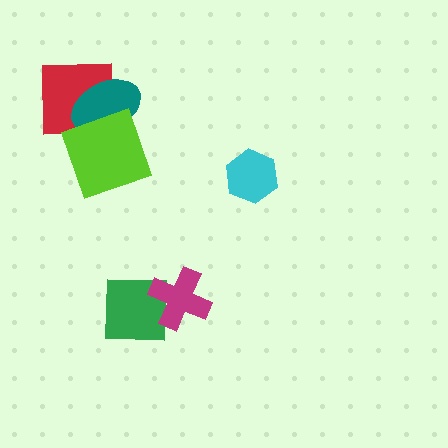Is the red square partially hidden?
Yes, it is partially covered by another shape.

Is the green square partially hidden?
Yes, it is partially covered by another shape.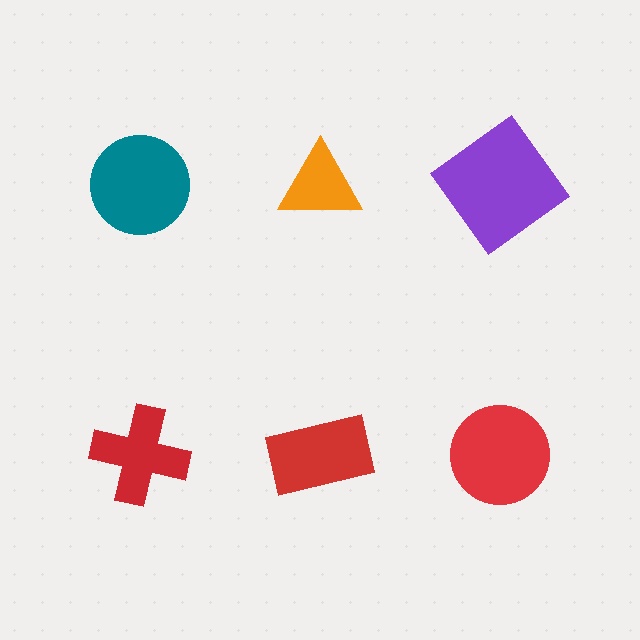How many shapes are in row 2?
3 shapes.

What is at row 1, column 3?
A purple diamond.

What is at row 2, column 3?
A red circle.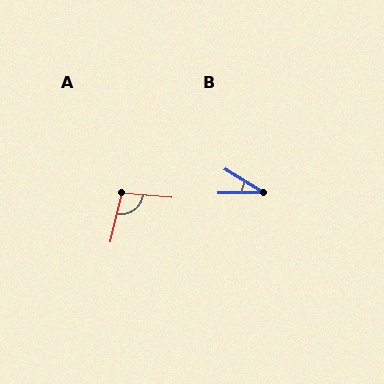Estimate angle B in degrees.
Approximately 32 degrees.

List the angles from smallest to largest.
B (32°), A (97°).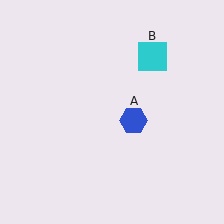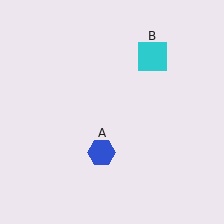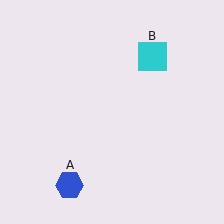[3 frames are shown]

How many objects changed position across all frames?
1 object changed position: blue hexagon (object A).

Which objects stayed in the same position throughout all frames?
Cyan square (object B) remained stationary.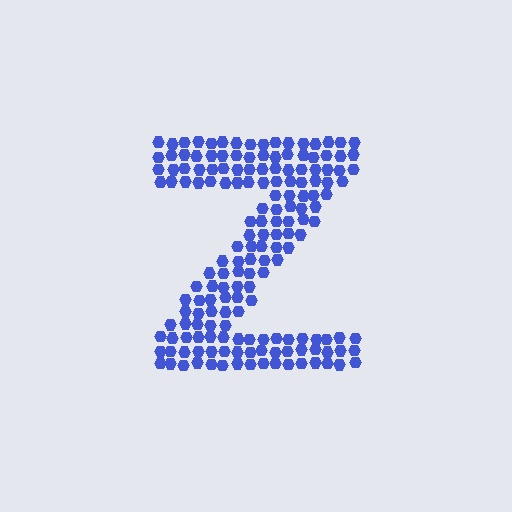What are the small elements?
The small elements are hexagons.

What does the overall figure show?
The overall figure shows the letter Z.